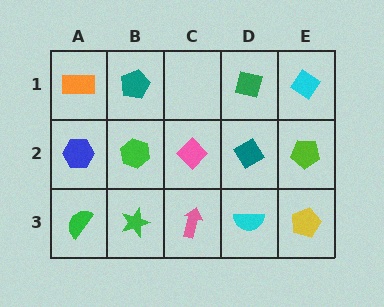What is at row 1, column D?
A green square.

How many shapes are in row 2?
5 shapes.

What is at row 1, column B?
A teal pentagon.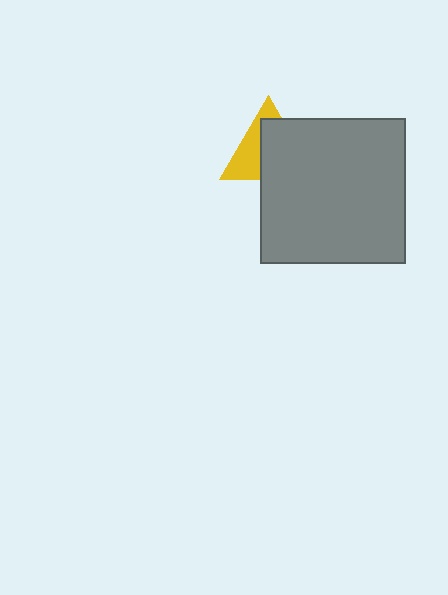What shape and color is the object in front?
The object in front is a gray square.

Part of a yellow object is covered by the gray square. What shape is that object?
It is a triangle.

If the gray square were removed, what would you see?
You would see the complete yellow triangle.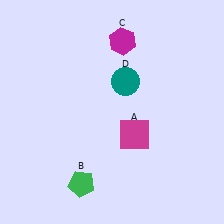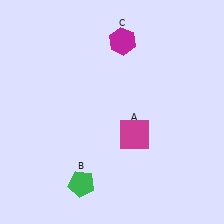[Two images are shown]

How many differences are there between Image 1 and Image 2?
There is 1 difference between the two images.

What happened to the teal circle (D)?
The teal circle (D) was removed in Image 2. It was in the top-right area of Image 1.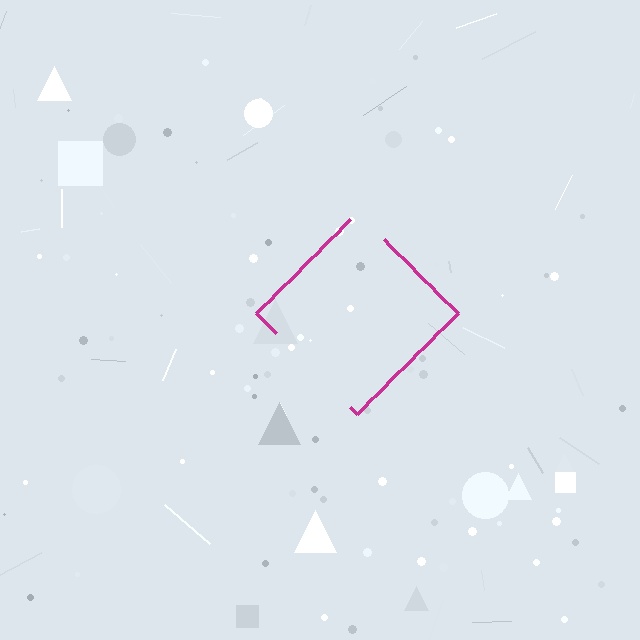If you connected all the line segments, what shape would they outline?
They would outline a diamond.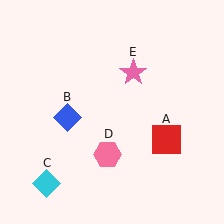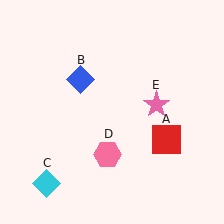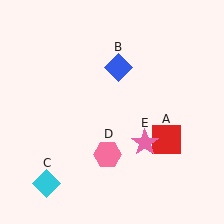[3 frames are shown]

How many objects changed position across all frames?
2 objects changed position: blue diamond (object B), pink star (object E).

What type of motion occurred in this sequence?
The blue diamond (object B), pink star (object E) rotated clockwise around the center of the scene.